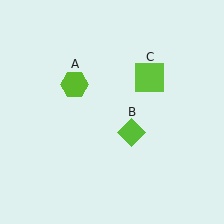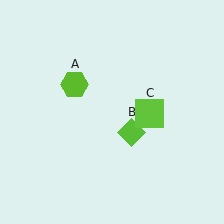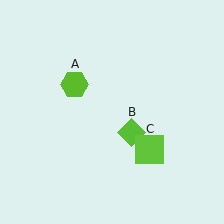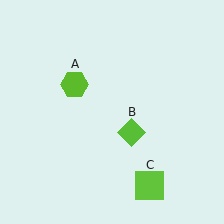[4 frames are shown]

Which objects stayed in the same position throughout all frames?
Lime hexagon (object A) and lime diamond (object B) remained stationary.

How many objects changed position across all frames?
1 object changed position: lime square (object C).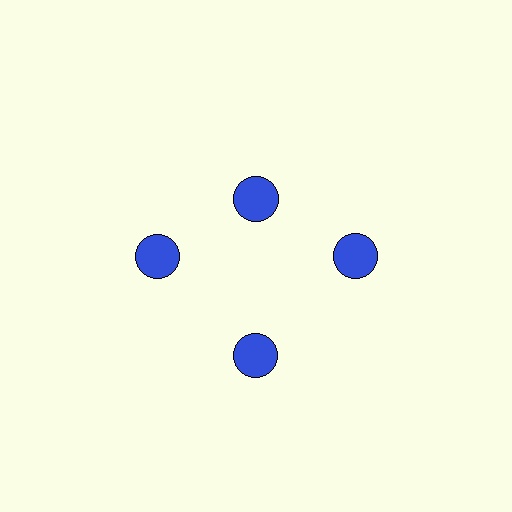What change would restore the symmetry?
The symmetry would be restored by moving it outward, back onto the ring so that all 4 circles sit at equal angles and equal distance from the center.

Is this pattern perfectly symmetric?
No. The 4 blue circles are arranged in a ring, but one element near the 12 o'clock position is pulled inward toward the center, breaking the 4-fold rotational symmetry.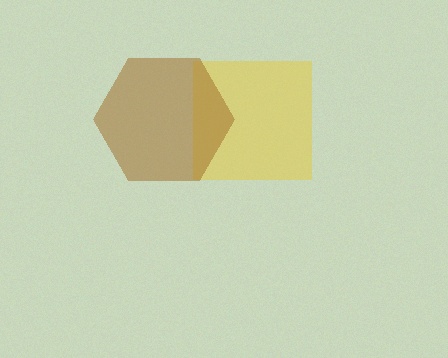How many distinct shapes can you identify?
There are 2 distinct shapes: a yellow square, a brown hexagon.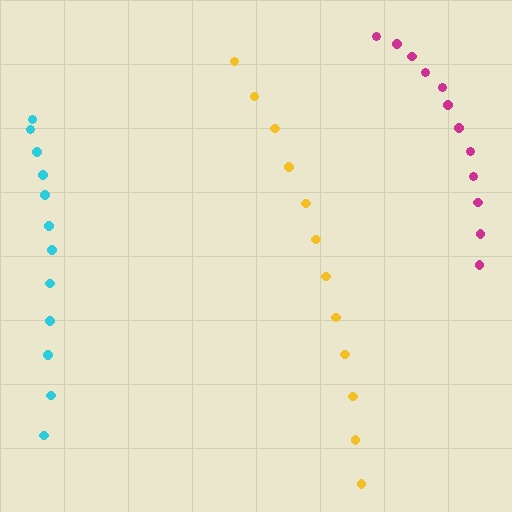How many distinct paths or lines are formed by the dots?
There are 3 distinct paths.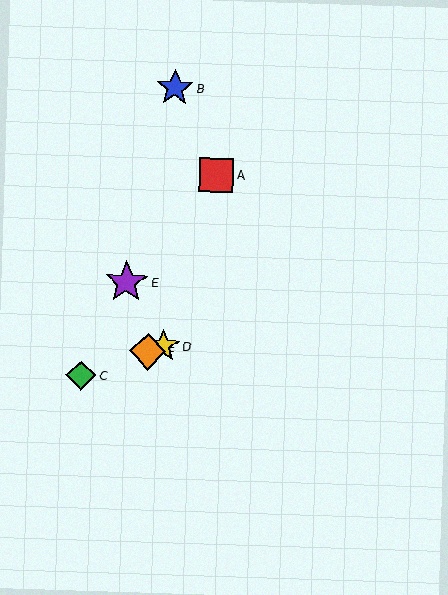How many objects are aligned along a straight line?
3 objects (C, D, F) are aligned along a straight line.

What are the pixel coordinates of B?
Object B is at (175, 88).